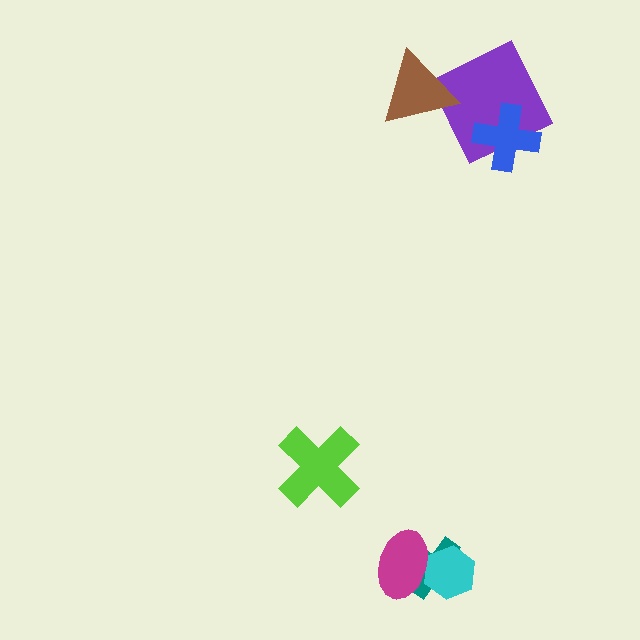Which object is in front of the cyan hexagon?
The magenta ellipse is in front of the cyan hexagon.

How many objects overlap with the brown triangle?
1 object overlaps with the brown triangle.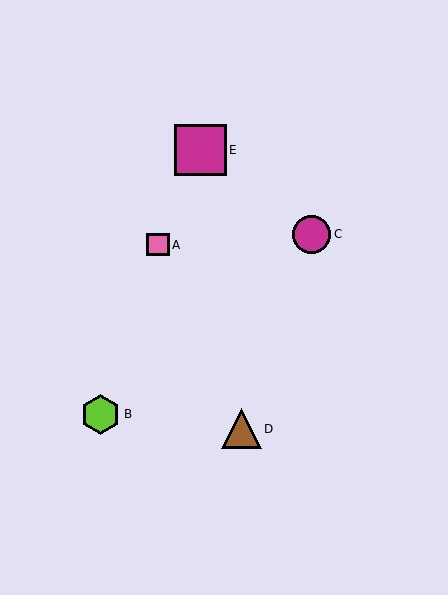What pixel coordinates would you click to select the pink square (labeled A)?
Click at (158, 245) to select the pink square A.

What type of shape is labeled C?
Shape C is a magenta circle.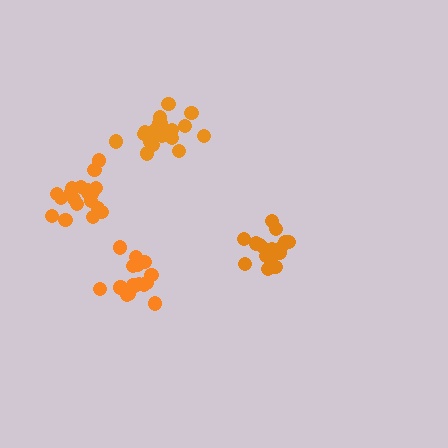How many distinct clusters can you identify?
There are 4 distinct clusters.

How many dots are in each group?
Group 1: 21 dots, Group 2: 17 dots, Group 3: 18 dots, Group 4: 19 dots (75 total).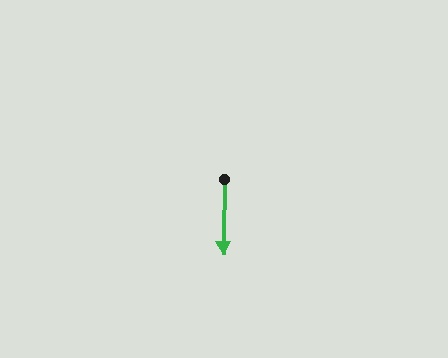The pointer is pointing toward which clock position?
Roughly 6 o'clock.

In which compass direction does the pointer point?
South.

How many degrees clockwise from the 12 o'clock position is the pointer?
Approximately 180 degrees.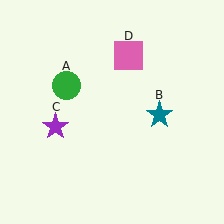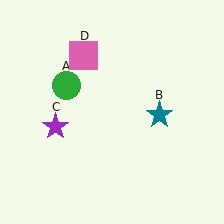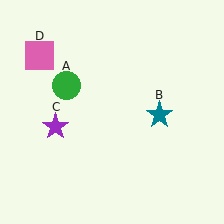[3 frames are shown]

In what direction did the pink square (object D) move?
The pink square (object D) moved left.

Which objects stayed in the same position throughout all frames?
Green circle (object A) and teal star (object B) and purple star (object C) remained stationary.